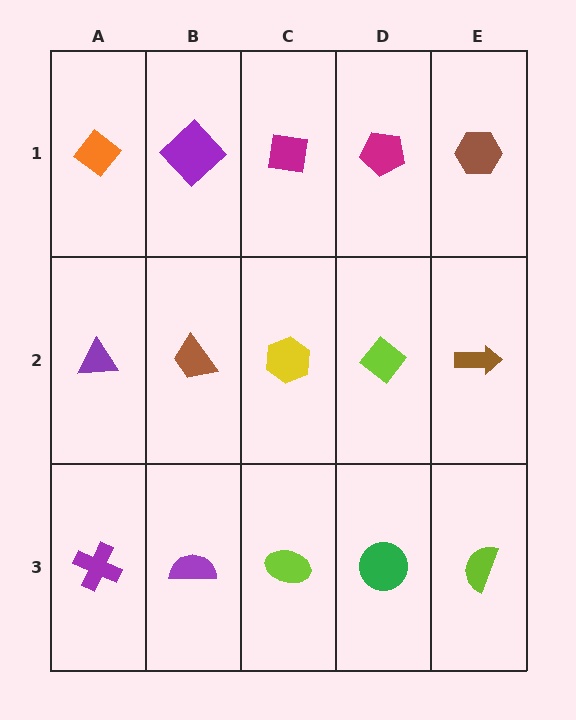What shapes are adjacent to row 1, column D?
A lime diamond (row 2, column D), a magenta square (row 1, column C), a brown hexagon (row 1, column E).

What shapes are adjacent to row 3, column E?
A brown arrow (row 2, column E), a green circle (row 3, column D).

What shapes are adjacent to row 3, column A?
A purple triangle (row 2, column A), a purple semicircle (row 3, column B).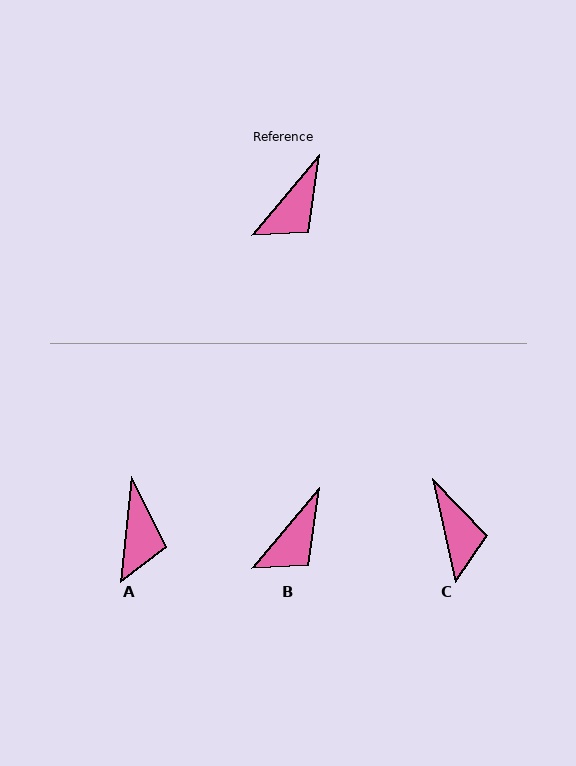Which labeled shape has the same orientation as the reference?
B.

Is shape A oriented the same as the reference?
No, it is off by about 34 degrees.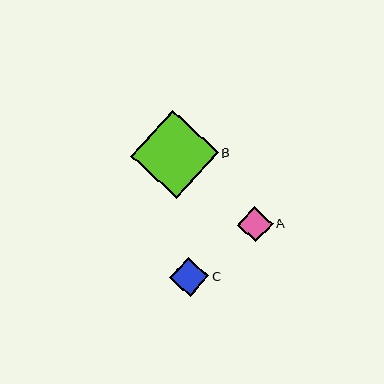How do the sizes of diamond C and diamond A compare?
Diamond C and diamond A are approximately the same size.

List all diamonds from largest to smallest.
From largest to smallest: B, C, A.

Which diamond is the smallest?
Diamond A is the smallest with a size of approximately 35 pixels.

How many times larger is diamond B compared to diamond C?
Diamond B is approximately 2.3 times the size of diamond C.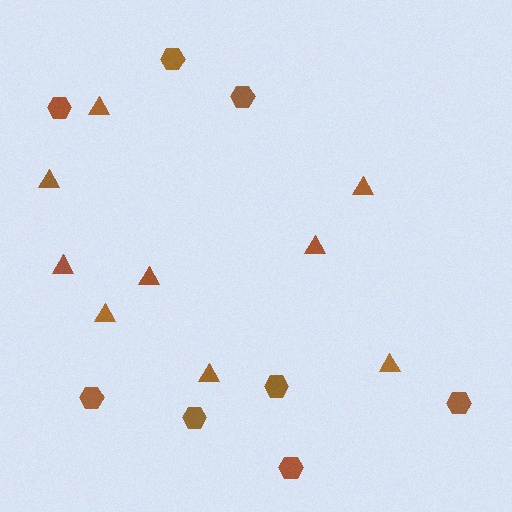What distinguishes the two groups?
There are 2 groups: one group of triangles (9) and one group of hexagons (8).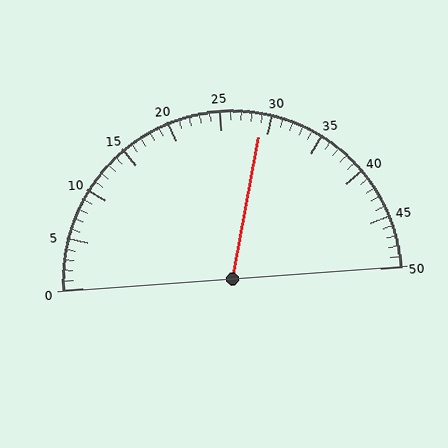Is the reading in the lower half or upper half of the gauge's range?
The reading is in the upper half of the range (0 to 50).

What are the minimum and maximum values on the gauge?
The gauge ranges from 0 to 50.